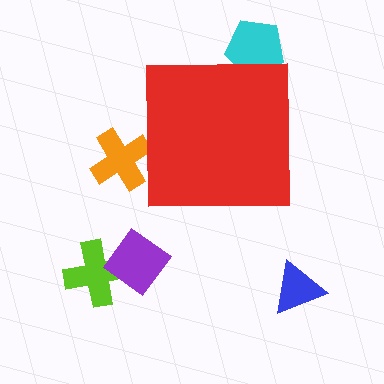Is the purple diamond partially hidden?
No, the purple diamond is fully visible.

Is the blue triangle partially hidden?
No, the blue triangle is fully visible.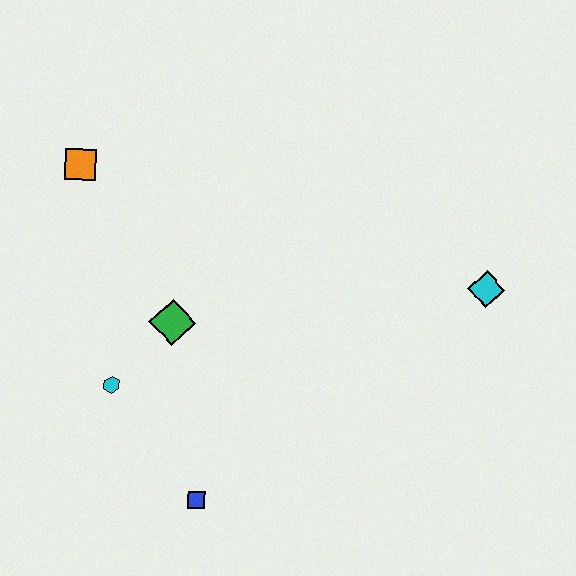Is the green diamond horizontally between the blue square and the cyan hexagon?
Yes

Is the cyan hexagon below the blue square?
No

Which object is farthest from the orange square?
The cyan diamond is farthest from the orange square.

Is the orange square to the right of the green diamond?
No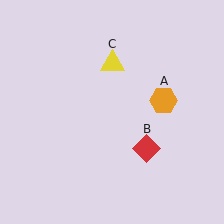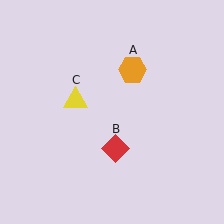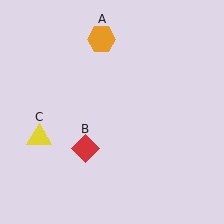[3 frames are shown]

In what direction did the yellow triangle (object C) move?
The yellow triangle (object C) moved down and to the left.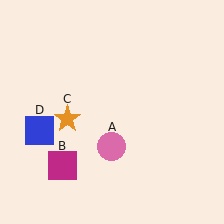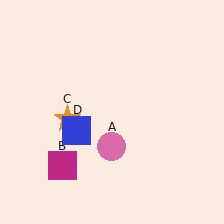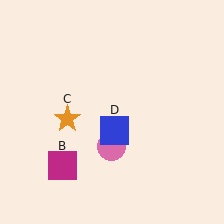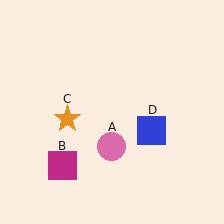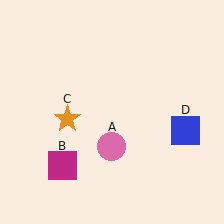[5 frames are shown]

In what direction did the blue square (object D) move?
The blue square (object D) moved right.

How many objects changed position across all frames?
1 object changed position: blue square (object D).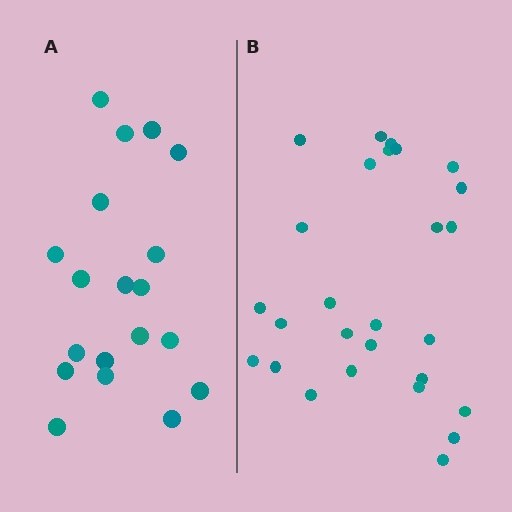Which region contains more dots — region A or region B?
Region B (the right region) has more dots.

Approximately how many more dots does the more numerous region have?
Region B has roughly 8 or so more dots than region A.